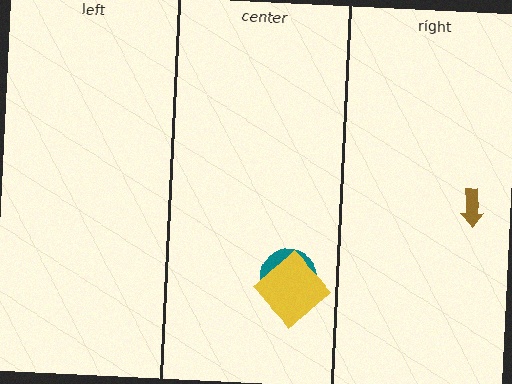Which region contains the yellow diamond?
The center region.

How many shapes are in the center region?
2.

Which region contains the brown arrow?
The right region.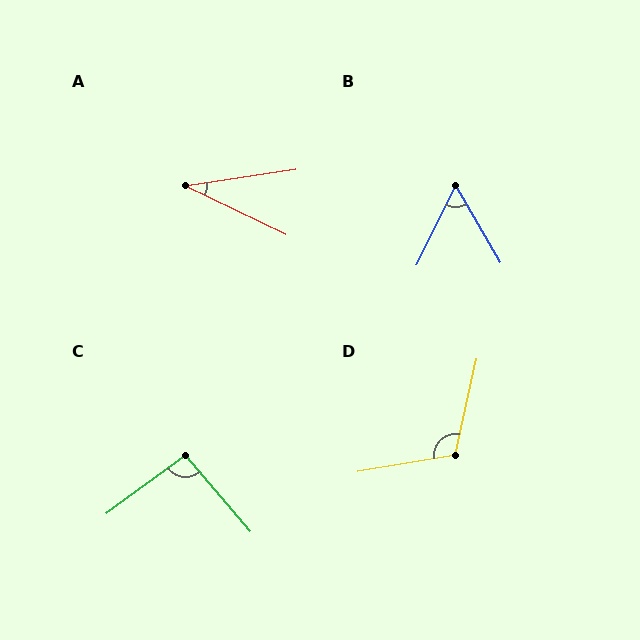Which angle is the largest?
D, at approximately 112 degrees.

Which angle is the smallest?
A, at approximately 34 degrees.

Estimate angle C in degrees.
Approximately 94 degrees.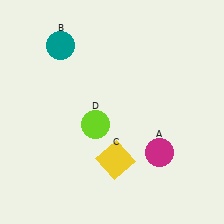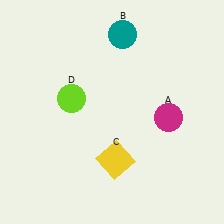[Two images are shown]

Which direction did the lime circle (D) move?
The lime circle (D) moved up.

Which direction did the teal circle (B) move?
The teal circle (B) moved right.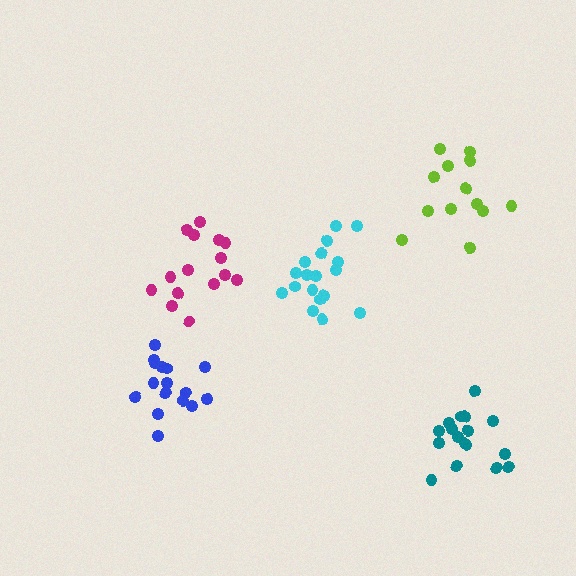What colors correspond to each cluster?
The clusters are colored: blue, lime, cyan, magenta, teal.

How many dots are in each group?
Group 1: 16 dots, Group 2: 13 dots, Group 3: 18 dots, Group 4: 15 dots, Group 5: 17 dots (79 total).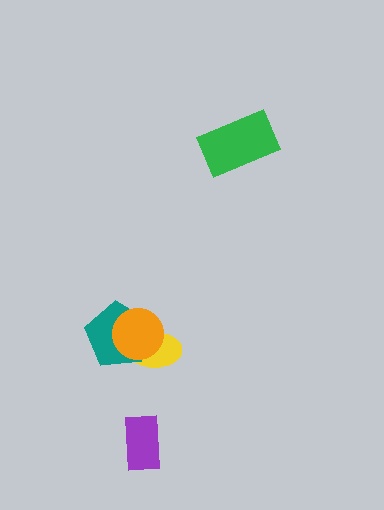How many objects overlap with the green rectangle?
0 objects overlap with the green rectangle.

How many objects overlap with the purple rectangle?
0 objects overlap with the purple rectangle.